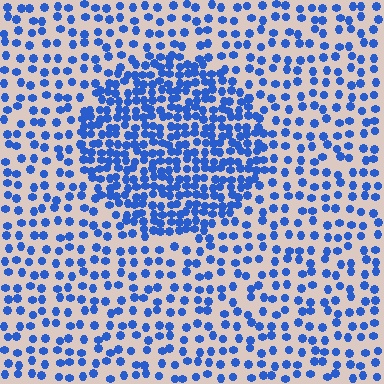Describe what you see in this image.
The image contains small blue elements arranged at two different densities. A circle-shaped region is visible where the elements are more densely packed than the surrounding area.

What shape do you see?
I see a circle.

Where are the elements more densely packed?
The elements are more densely packed inside the circle boundary.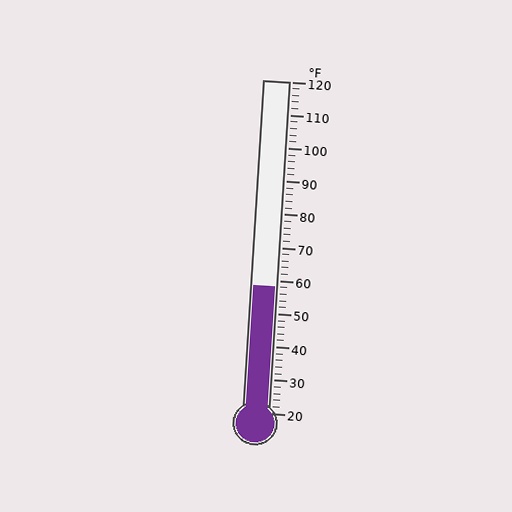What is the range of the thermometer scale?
The thermometer scale ranges from 20°F to 120°F.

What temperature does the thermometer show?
The thermometer shows approximately 58°F.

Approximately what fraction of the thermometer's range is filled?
The thermometer is filled to approximately 40% of its range.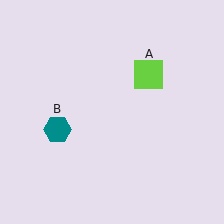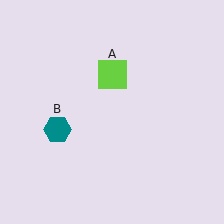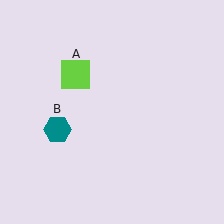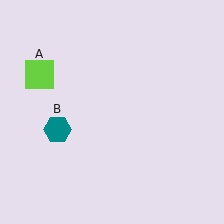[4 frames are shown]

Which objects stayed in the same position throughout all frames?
Teal hexagon (object B) remained stationary.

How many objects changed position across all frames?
1 object changed position: lime square (object A).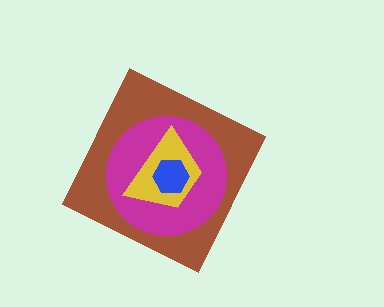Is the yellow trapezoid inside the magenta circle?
Yes.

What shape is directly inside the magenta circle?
The yellow trapezoid.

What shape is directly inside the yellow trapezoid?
The blue hexagon.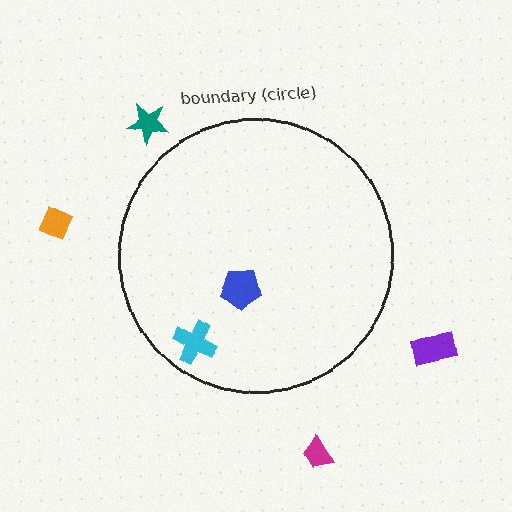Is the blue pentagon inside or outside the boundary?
Inside.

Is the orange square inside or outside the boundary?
Outside.